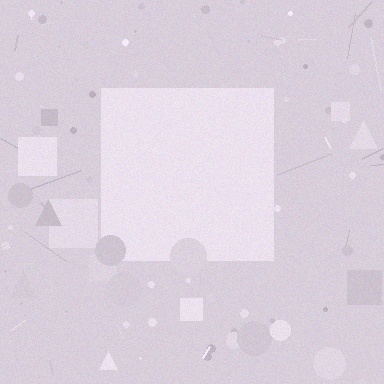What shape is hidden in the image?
A square is hidden in the image.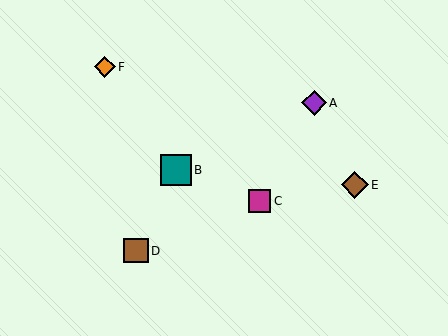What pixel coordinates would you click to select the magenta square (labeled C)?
Click at (260, 201) to select the magenta square C.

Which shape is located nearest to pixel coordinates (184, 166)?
The teal square (labeled B) at (176, 170) is nearest to that location.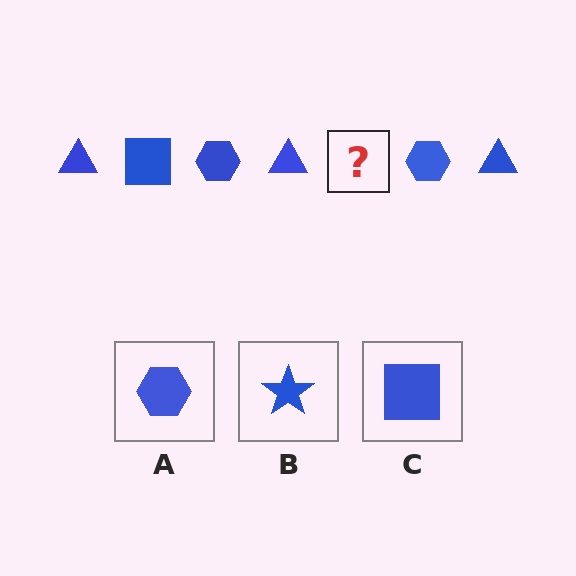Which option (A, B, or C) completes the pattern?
C.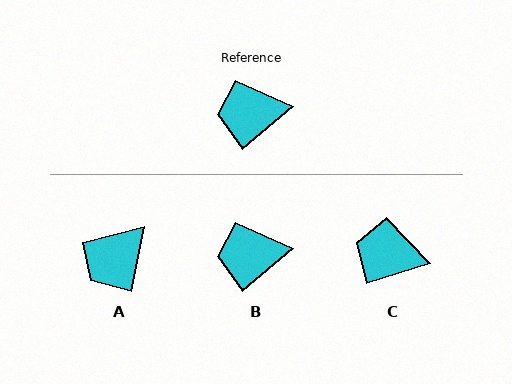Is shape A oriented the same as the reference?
No, it is off by about 39 degrees.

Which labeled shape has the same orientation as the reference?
B.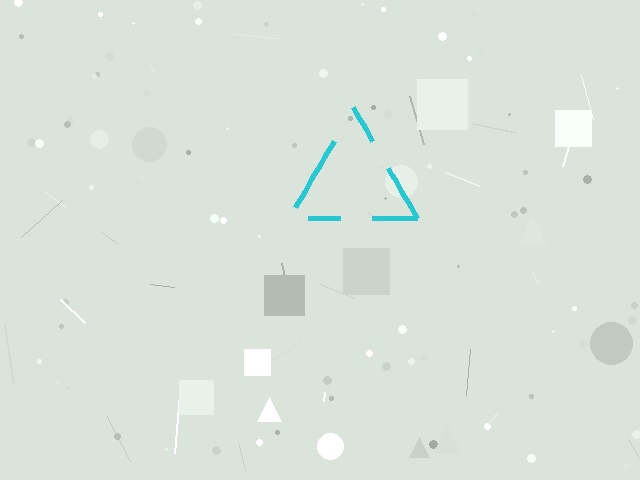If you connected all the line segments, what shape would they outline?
They would outline a triangle.